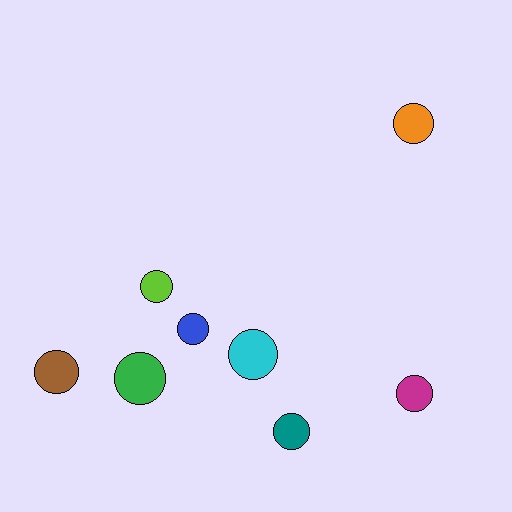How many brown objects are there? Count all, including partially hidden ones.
There is 1 brown object.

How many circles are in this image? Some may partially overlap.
There are 8 circles.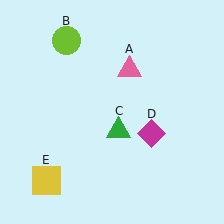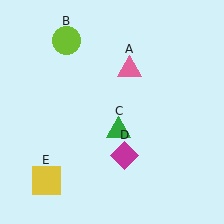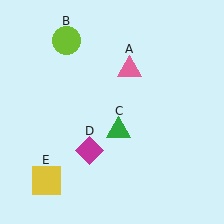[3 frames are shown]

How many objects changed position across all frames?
1 object changed position: magenta diamond (object D).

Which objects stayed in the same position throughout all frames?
Pink triangle (object A) and lime circle (object B) and green triangle (object C) and yellow square (object E) remained stationary.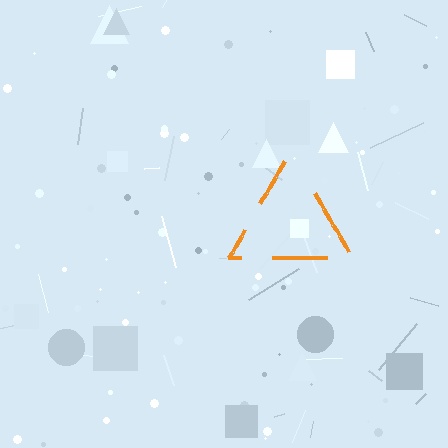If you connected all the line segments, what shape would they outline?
They would outline a triangle.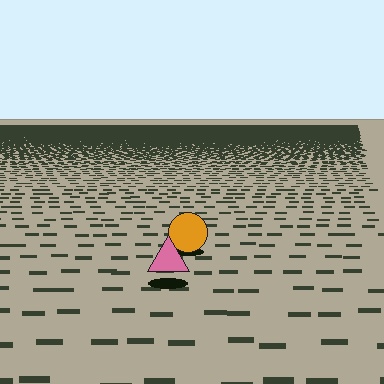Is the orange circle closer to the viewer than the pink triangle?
No. The pink triangle is closer — you can tell from the texture gradient: the ground texture is coarser near it.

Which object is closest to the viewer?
The pink triangle is closest. The texture marks near it are larger and more spread out.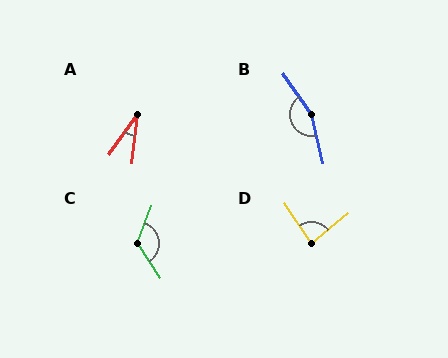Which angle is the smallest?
A, at approximately 28 degrees.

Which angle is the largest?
B, at approximately 158 degrees.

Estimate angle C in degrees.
Approximately 126 degrees.